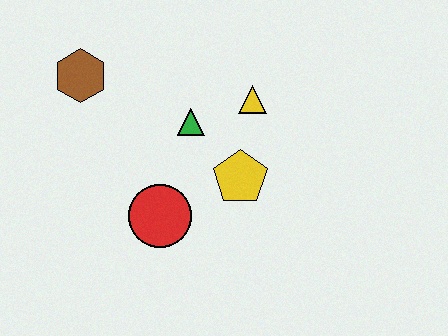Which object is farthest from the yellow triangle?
The brown hexagon is farthest from the yellow triangle.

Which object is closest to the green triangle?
The yellow triangle is closest to the green triangle.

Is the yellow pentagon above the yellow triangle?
No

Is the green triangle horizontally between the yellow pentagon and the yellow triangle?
No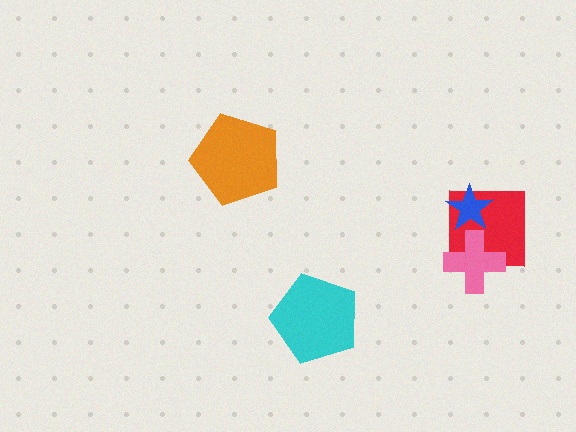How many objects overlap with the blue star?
1 object overlaps with the blue star.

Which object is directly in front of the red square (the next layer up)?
The blue star is directly in front of the red square.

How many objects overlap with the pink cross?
1 object overlaps with the pink cross.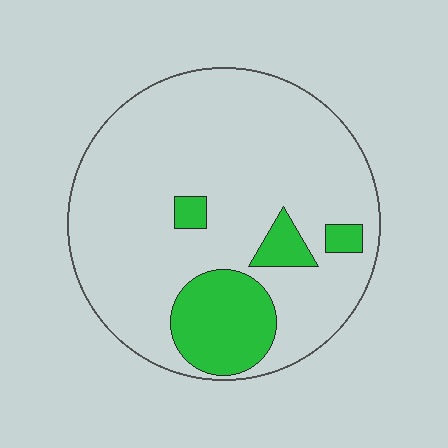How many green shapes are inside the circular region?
4.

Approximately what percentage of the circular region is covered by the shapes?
Approximately 15%.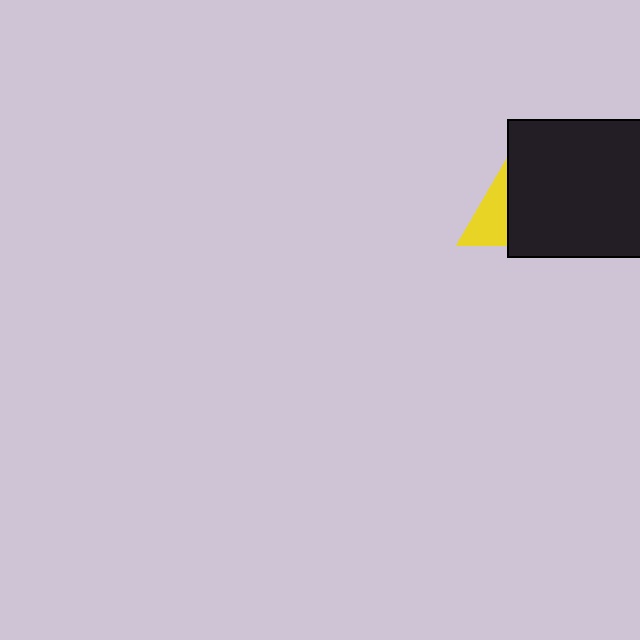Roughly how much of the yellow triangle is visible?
A small part of it is visible (roughly 39%).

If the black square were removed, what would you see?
You would see the complete yellow triangle.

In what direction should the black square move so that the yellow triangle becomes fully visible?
The black square should move right. That is the shortest direction to clear the overlap and leave the yellow triangle fully visible.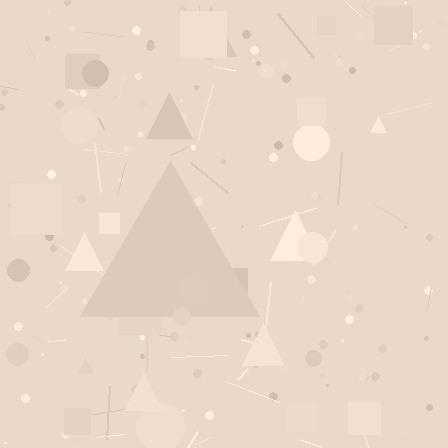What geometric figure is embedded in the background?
A triangle is embedded in the background.